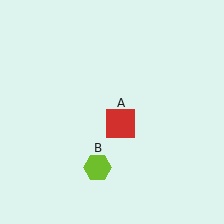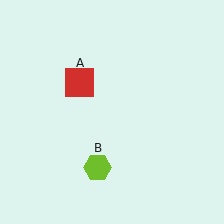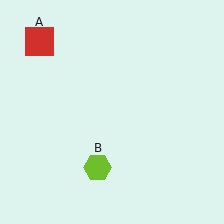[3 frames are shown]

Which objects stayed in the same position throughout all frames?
Lime hexagon (object B) remained stationary.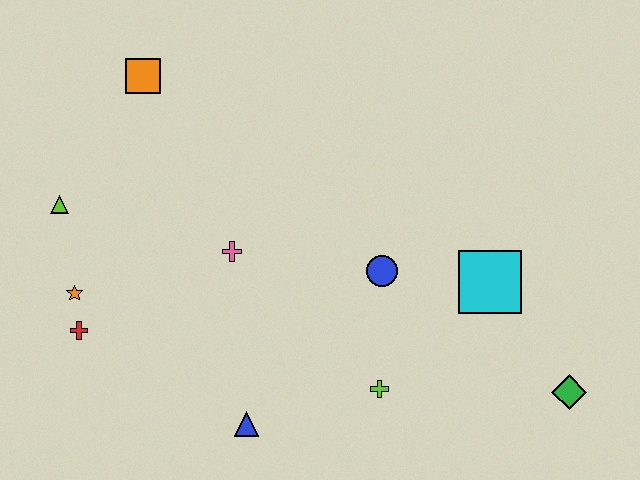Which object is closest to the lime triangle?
The orange star is closest to the lime triangle.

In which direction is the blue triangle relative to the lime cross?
The blue triangle is to the left of the lime cross.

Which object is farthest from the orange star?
The green diamond is farthest from the orange star.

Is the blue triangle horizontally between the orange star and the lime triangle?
No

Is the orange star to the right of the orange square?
No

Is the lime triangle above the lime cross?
Yes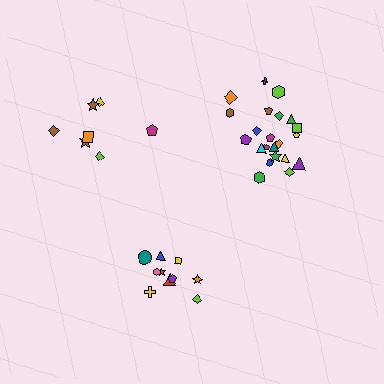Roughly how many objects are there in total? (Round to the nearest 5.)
Roughly 40 objects in total.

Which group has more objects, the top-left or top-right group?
The top-right group.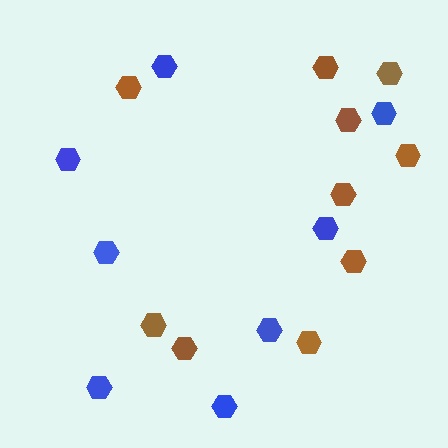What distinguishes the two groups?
There are 2 groups: one group of brown hexagons (10) and one group of blue hexagons (8).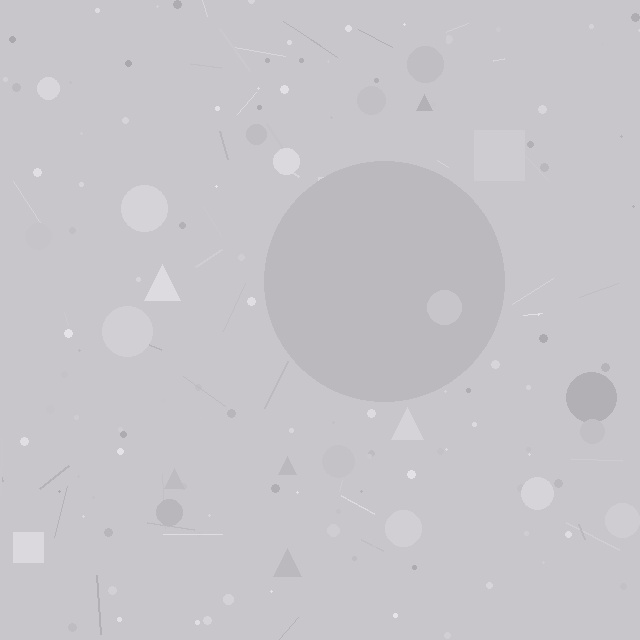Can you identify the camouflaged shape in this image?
The camouflaged shape is a circle.